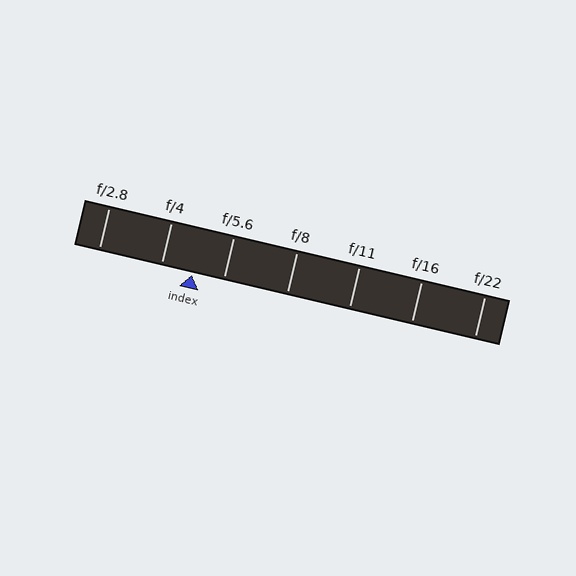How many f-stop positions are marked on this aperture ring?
There are 7 f-stop positions marked.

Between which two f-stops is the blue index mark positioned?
The index mark is between f/4 and f/5.6.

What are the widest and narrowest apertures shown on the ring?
The widest aperture shown is f/2.8 and the narrowest is f/22.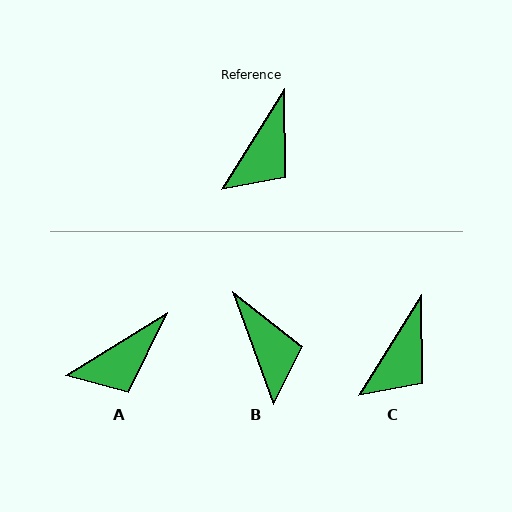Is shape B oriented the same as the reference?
No, it is off by about 52 degrees.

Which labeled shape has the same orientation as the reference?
C.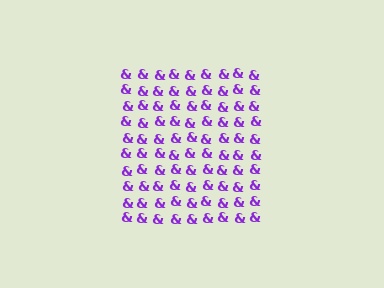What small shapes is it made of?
It is made of small ampersands.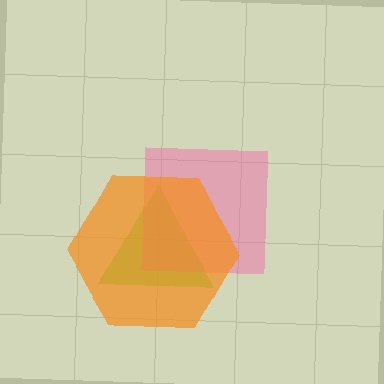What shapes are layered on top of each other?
The layered shapes are: a lime triangle, a pink square, an orange hexagon.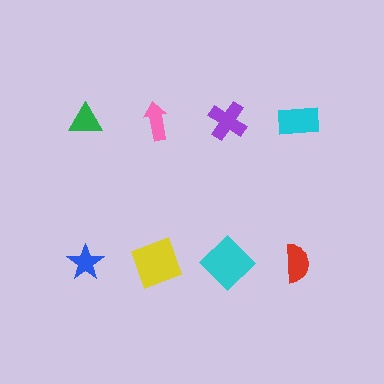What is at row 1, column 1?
A green triangle.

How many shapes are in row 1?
4 shapes.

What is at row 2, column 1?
A blue star.